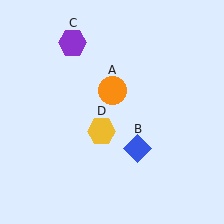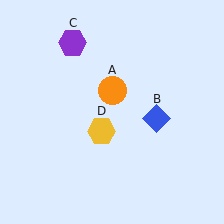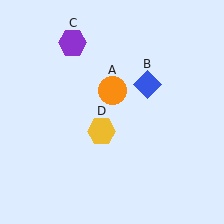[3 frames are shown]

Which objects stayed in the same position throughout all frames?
Orange circle (object A) and purple hexagon (object C) and yellow hexagon (object D) remained stationary.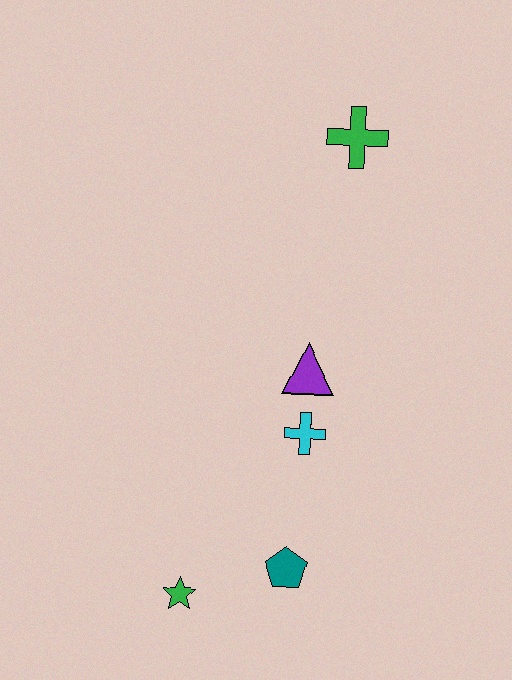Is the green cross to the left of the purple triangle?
No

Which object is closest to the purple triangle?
The cyan cross is closest to the purple triangle.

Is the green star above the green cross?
No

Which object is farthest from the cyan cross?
The green cross is farthest from the cyan cross.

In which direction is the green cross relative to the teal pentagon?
The green cross is above the teal pentagon.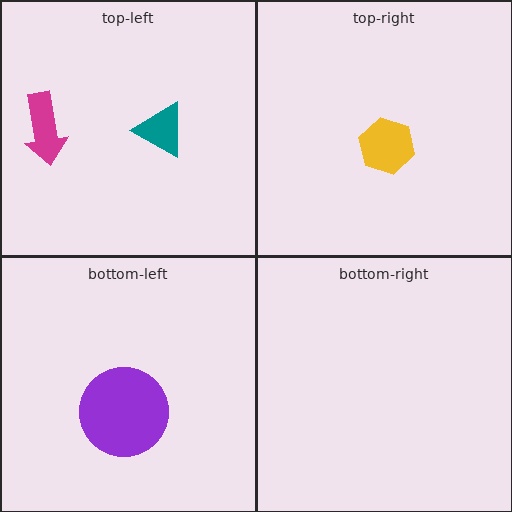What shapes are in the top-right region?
The yellow hexagon.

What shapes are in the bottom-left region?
The purple circle.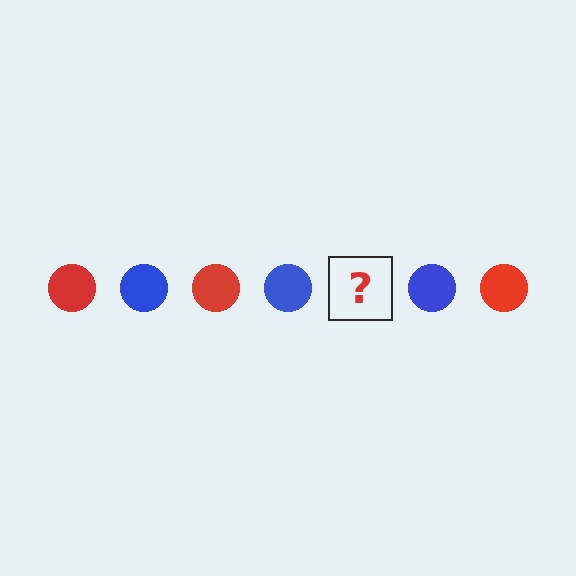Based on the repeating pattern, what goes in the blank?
The blank should be a red circle.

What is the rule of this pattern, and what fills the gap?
The rule is that the pattern cycles through red, blue circles. The gap should be filled with a red circle.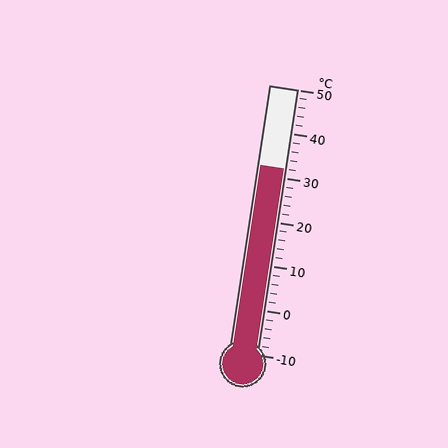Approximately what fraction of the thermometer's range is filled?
The thermometer is filled to approximately 70% of its range.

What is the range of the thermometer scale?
The thermometer scale ranges from -10°C to 50°C.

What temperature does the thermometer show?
The thermometer shows approximately 32°C.